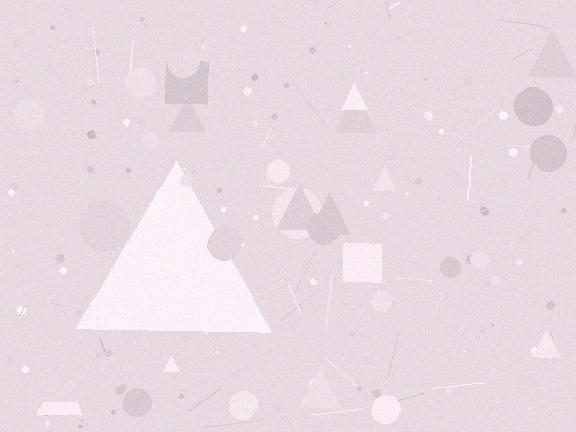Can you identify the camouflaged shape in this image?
The camouflaged shape is a triangle.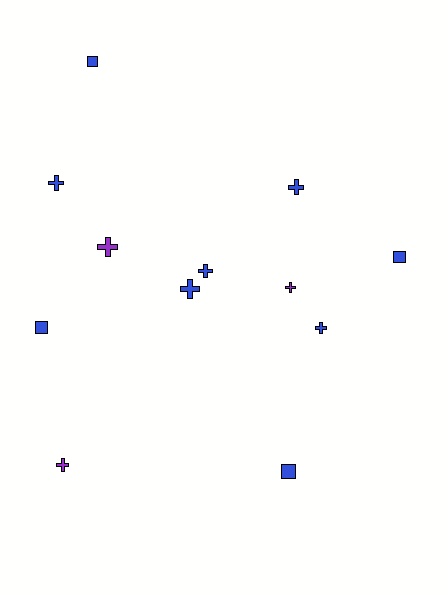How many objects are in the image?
There are 12 objects.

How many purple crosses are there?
There are 3 purple crosses.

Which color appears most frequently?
Blue, with 9 objects.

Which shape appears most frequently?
Cross, with 8 objects.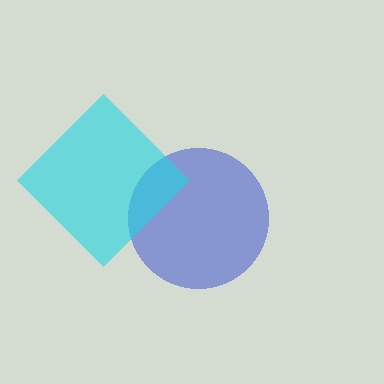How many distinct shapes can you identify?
There are 2 distinct shapes: a blue circle, a cyan diamond.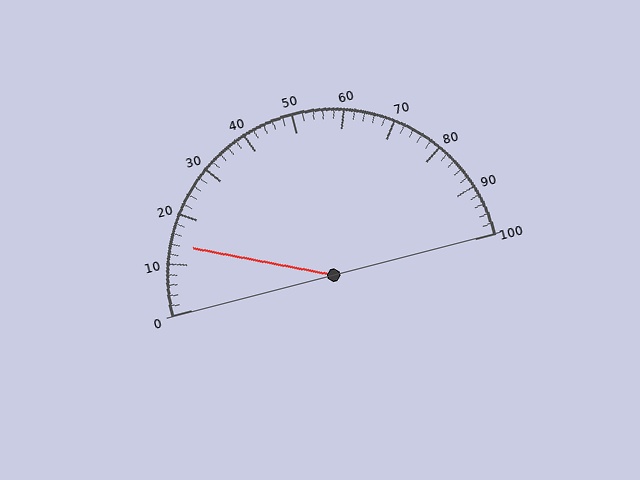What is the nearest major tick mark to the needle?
The nearest major tick mark is 10.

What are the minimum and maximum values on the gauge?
The gauge ranges from 0 to 100.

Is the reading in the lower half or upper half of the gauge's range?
The reading is in the lower half of the range (0 to 100).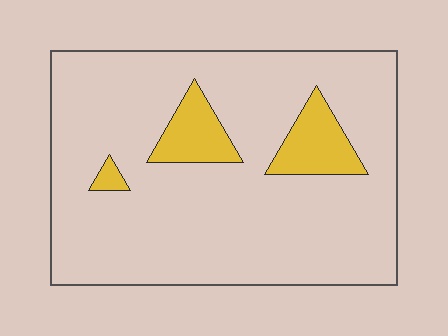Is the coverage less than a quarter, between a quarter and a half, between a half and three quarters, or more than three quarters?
Less than a quarter.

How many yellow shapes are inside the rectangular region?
3.